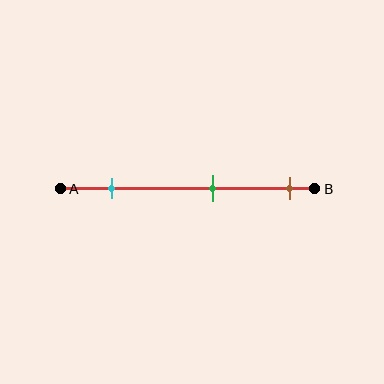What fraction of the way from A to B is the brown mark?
The brown mark is approximately 90% (0.9) of the way from A to B.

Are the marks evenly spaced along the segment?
Yes, the marks are approximately evenly spaced.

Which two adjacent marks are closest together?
The green and brown marks are the closest adjacent pair.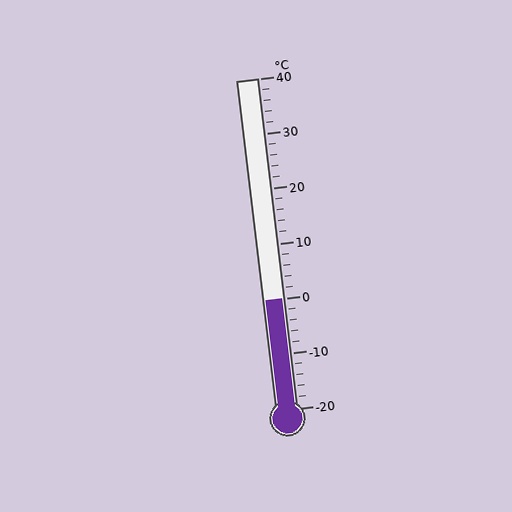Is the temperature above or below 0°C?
The temperature is at 0°C.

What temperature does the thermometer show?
The thermometer shows approximately 0°C.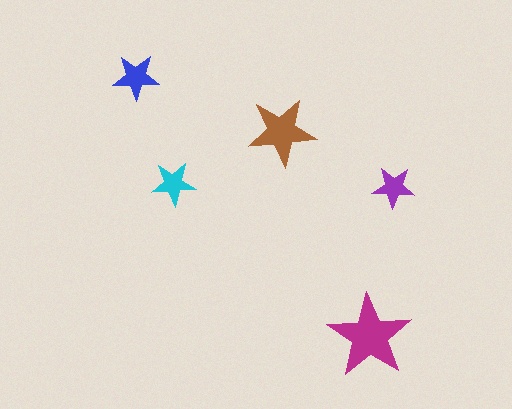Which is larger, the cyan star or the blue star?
The blue one.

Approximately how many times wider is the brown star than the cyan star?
About 1.5 times wider.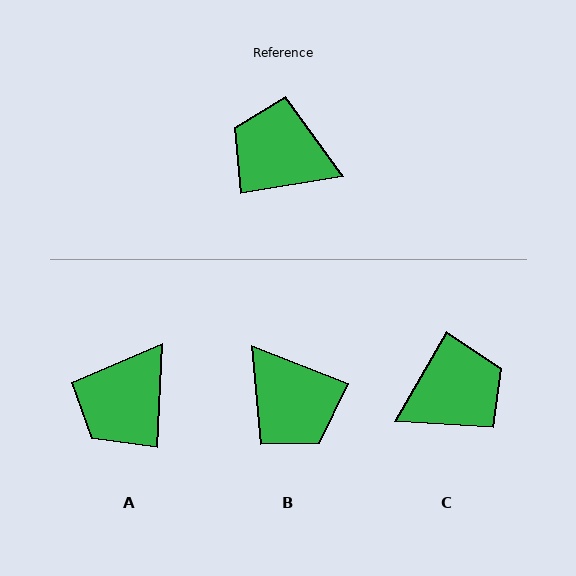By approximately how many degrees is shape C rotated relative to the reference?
Approximately 130 degrees clockwise.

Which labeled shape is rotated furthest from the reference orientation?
B, about 149 degrees away.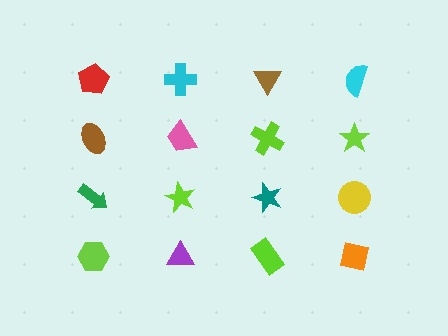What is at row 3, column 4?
A yellow circle.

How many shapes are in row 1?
4 shapes.